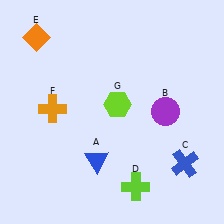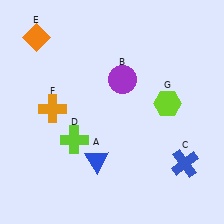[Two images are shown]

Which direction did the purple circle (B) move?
The purple circle (B) moved left.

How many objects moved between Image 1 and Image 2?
3 objects moved between the two images.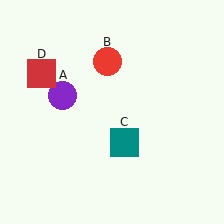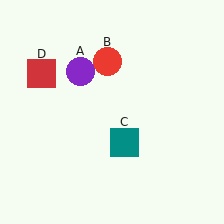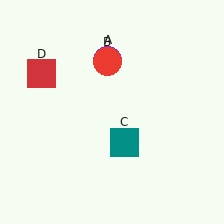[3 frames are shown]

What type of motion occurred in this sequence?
The purple circle (object A) rotated clockwise around the center of the scene.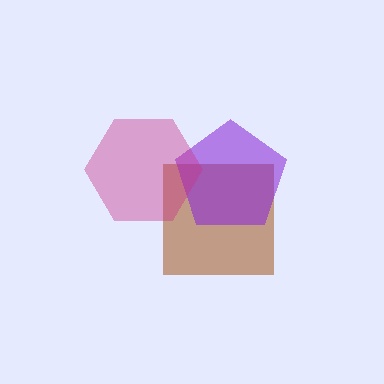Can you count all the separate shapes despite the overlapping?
Yes, there are 3 separate shapes.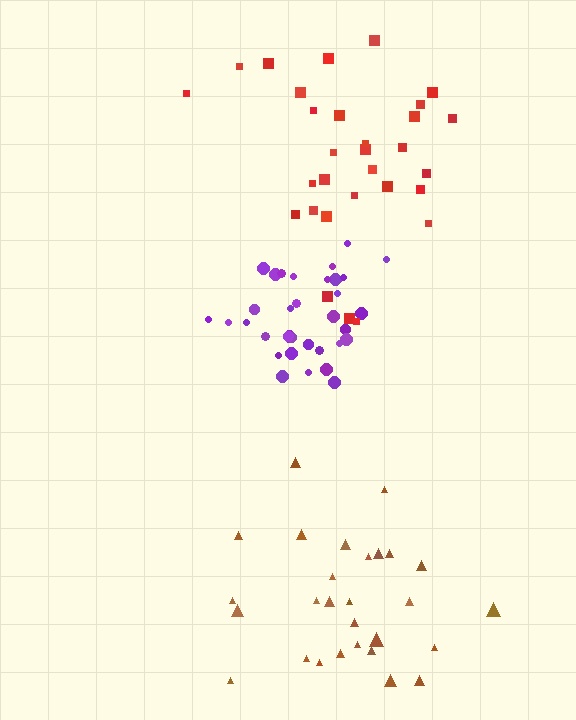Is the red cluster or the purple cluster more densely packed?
Purple.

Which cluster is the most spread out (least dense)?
Brown.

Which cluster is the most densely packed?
Purple.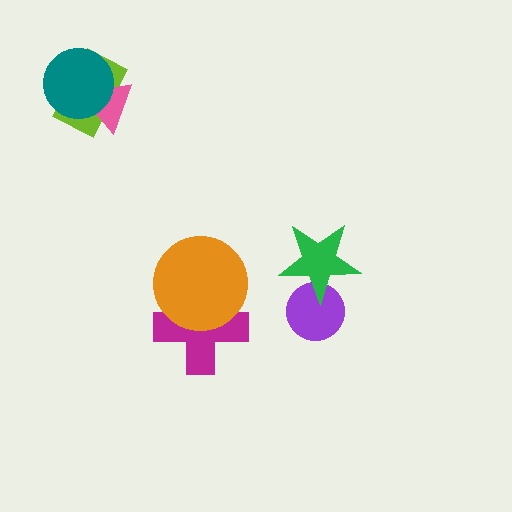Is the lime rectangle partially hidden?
Yes, it is partially covered by another shape.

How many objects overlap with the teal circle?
2 objects overlap with the teal circle.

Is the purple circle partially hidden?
Yes, it is partially covered by another shape.